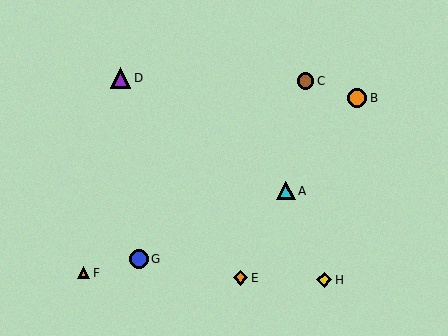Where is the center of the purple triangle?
The center of the purple triangle is at (121, 78).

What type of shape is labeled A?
Shape A is a cyan triangle.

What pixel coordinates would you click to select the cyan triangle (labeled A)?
Click at (286, 191) to select the cyan triangle A.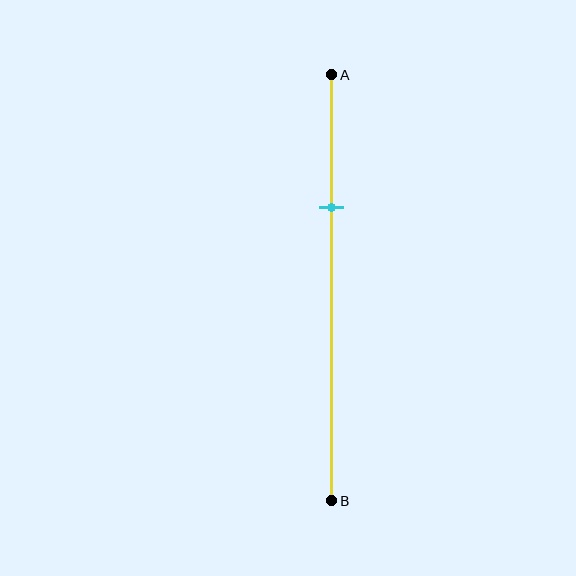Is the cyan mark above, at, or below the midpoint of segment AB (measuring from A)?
The cyan mark is above the midpoint of segment AB.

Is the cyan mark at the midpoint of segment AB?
No, the mark is at about 30% from A, not at the 50% midpoint.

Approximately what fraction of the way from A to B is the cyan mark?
The cyan mark is approximately 30% of the way from A to B.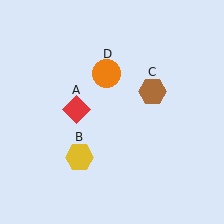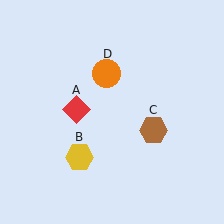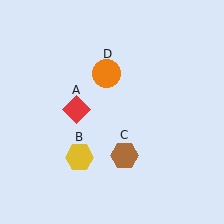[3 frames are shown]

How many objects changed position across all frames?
1 object changed position: brown hexagon (object C).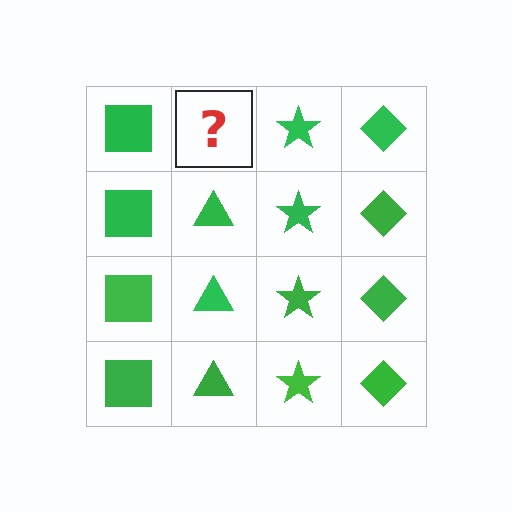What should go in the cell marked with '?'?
The missing cell should contain a green triangle.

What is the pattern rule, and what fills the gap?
The rule is that each column has a consistent shape. The gap should be filled with a green triangle.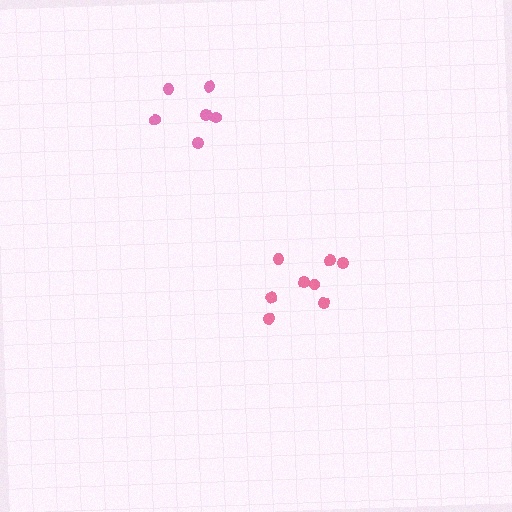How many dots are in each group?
Group 1: 8 dots, Group 2: 6 dots (14 total).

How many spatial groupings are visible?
There are 2 spatial groupings.